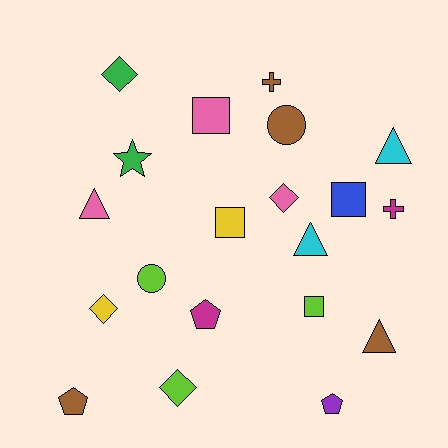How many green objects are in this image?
There are 2 green objects.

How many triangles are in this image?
There are 4 triangles.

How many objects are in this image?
There are 20 objects.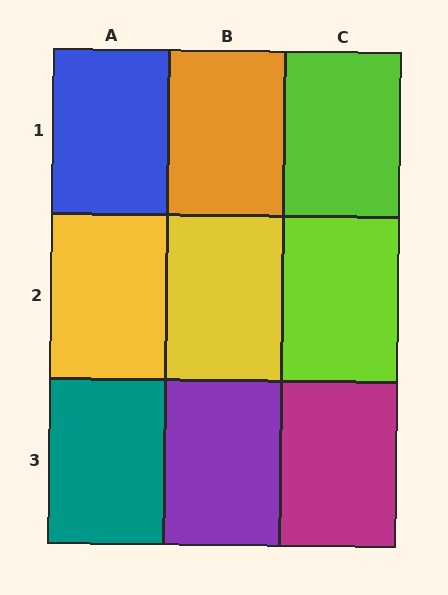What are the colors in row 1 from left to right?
Blue, orange, lime.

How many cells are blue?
1 cell is blue.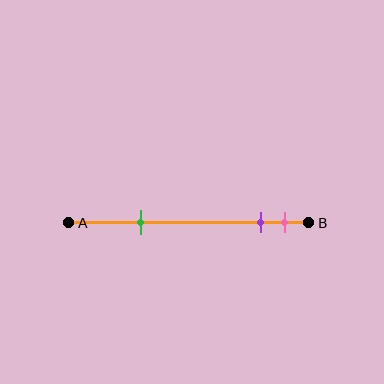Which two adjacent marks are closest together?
The purple and pink marks are the closest adjacent pair.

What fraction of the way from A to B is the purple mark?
The purple mark is approximately 80% (0.8) of the way from A to B.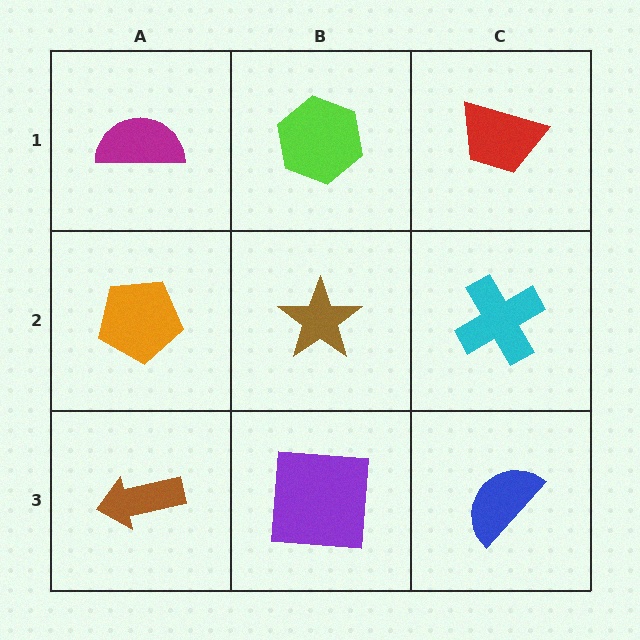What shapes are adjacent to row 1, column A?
An orange pentagon (row 2, column A), a lime hexagon (row 1, column B).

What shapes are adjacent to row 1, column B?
A brown star (row 2, column B), a magenta semicircle (row 1, column A), a red trapezoid (row 1, column C).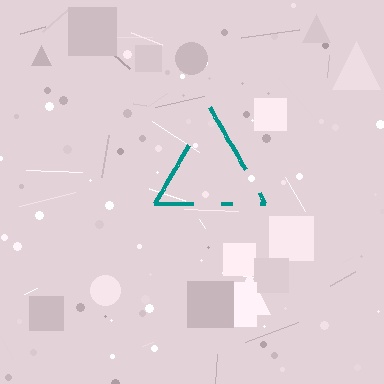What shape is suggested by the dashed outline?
The dashed outline suggests a triangle.